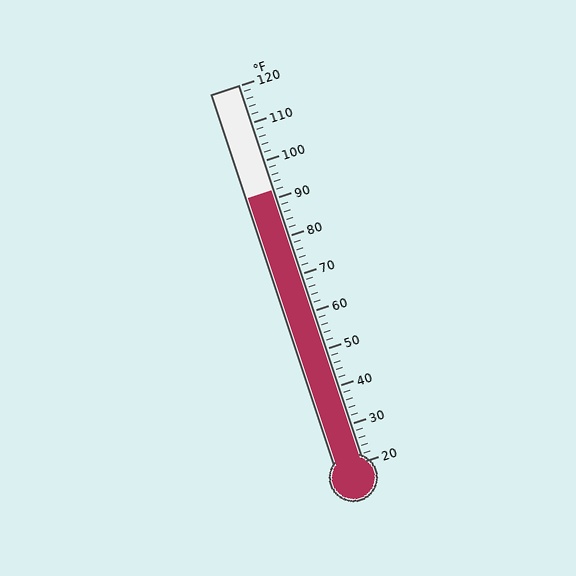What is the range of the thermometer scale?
The thermometer scale ranges from 20°F to 120°F.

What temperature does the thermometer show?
The thermometer shows approximately 92°F.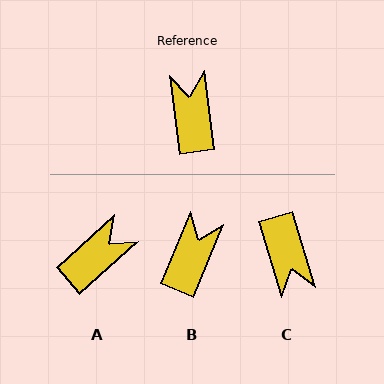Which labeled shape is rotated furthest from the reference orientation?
C, about 171 degrees away.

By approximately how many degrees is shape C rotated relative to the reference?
Approximately 171 degrees clockwise.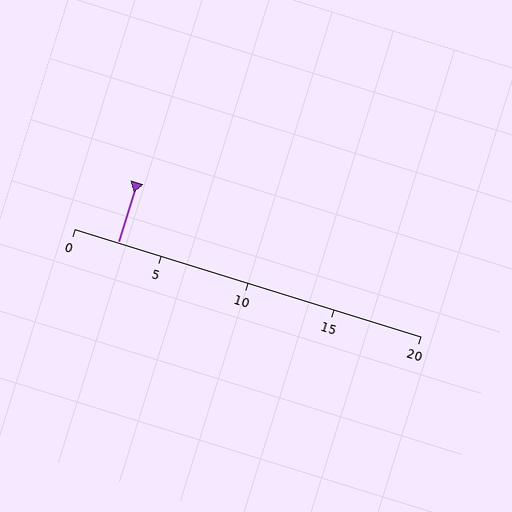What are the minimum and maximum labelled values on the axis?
The axis runs from 0 to 20.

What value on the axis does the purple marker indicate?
The marker indicates approximately 2.5.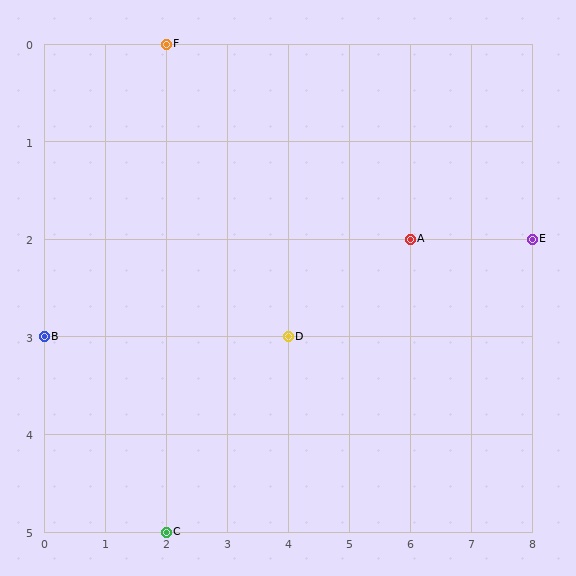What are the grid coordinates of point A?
Point A is at grid coordinates (6, 2).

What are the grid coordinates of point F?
Point F is at grid coordinates (2, 0).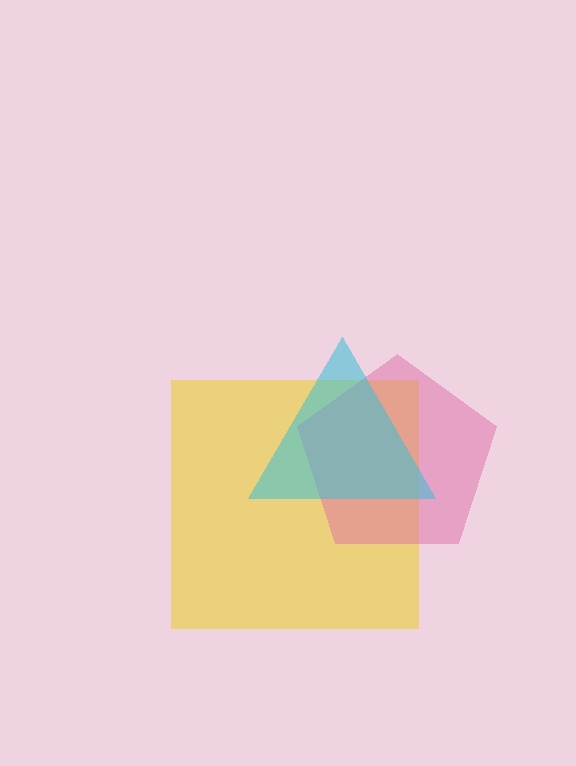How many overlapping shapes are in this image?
There are 3 overlapping shapes in the image.